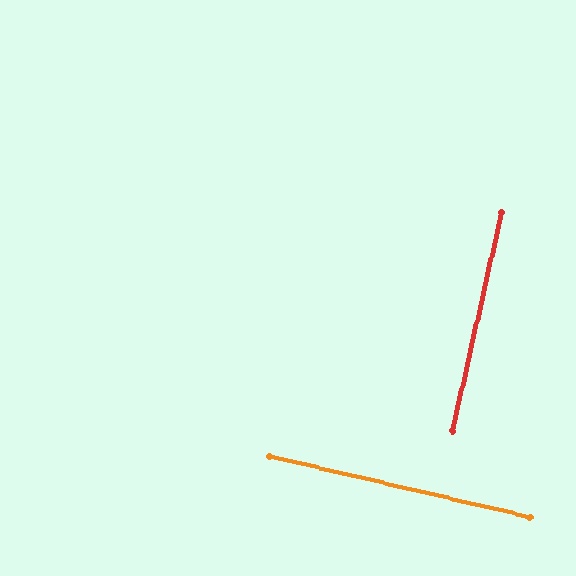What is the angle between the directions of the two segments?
Approximately 90 degrees.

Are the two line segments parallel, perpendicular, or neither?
Perpendicular — they meet at approximately 90°.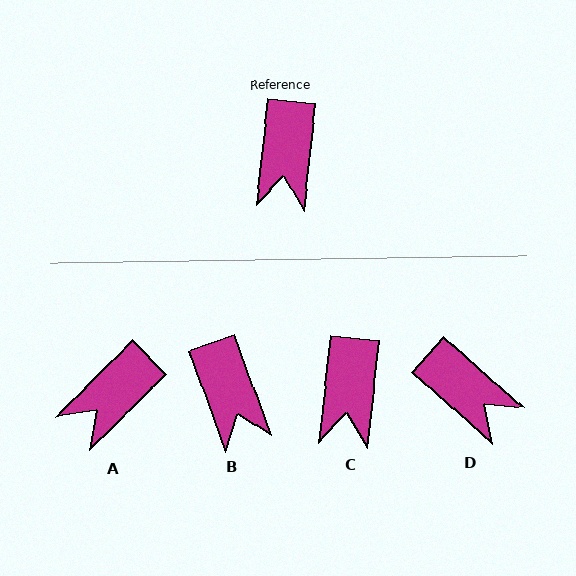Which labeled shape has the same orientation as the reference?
C.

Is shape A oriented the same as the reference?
No, it is off by about 39 degrees.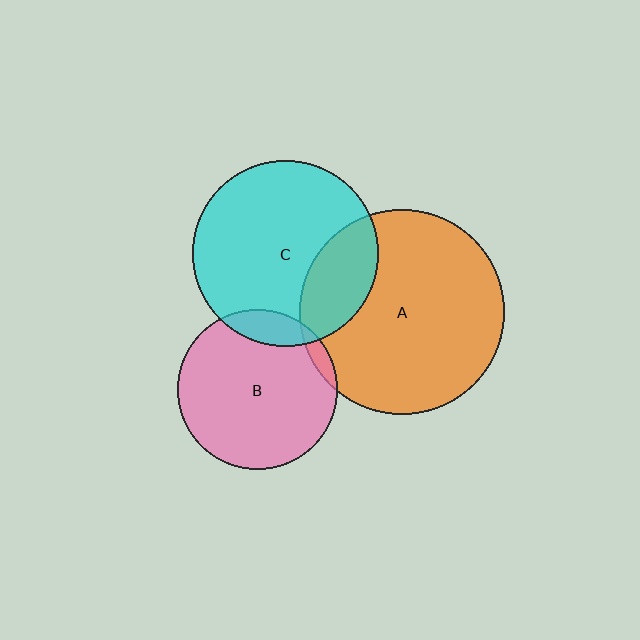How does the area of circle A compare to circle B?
Approximately 1.6 times.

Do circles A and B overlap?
Yes.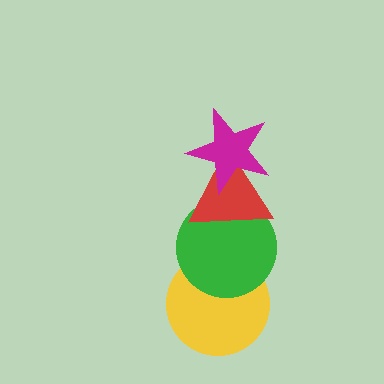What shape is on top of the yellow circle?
The green circle is on top of the yellow circle.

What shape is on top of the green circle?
The red triangle is on top of the green circle.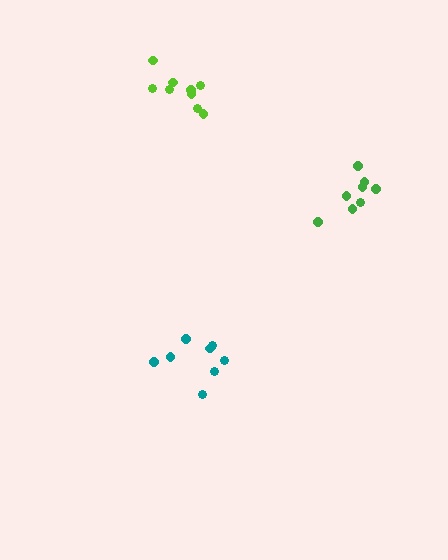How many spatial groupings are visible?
There are 3 spatial groupings.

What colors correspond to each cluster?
The clusters are colored: lime, teal, green.